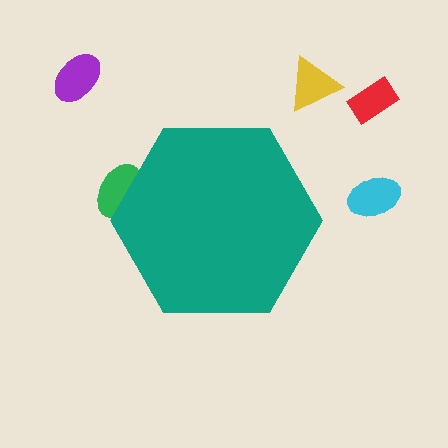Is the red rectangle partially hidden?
No, the red rectangle is fully visible.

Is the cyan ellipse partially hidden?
No, the cyan ellipse is fully visible.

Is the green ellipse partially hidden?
Yes, the green ellipse is partially hidden behind the teal hexagon.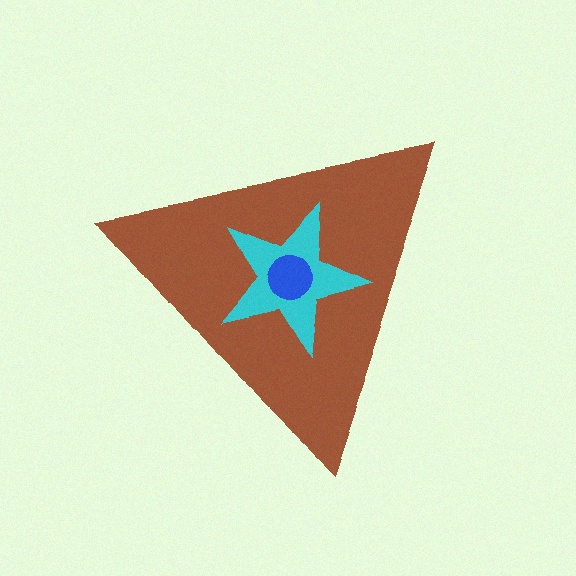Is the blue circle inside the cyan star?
Yes.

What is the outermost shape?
The brown triangle.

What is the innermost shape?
The blue circle.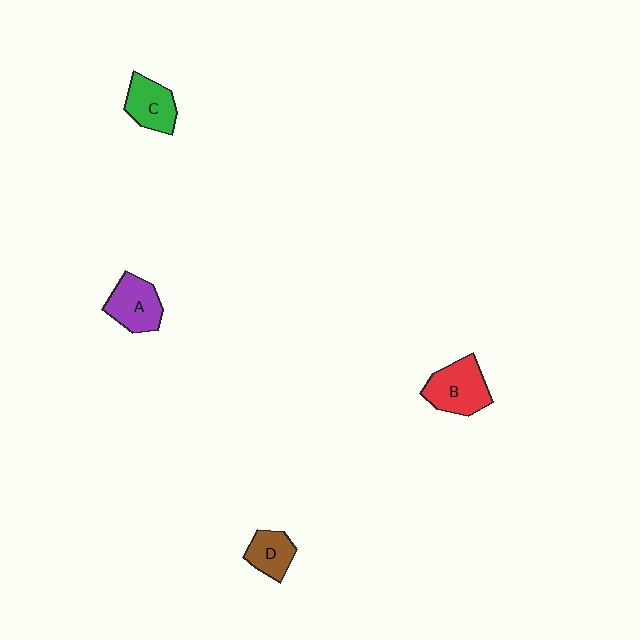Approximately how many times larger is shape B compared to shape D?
Approximately 1.5 times.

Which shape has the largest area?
Shape B (red).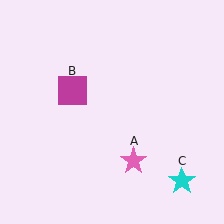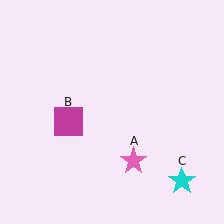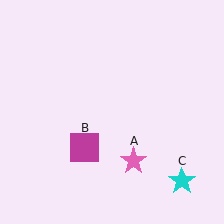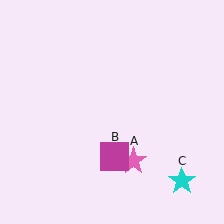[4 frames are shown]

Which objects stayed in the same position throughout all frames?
Pink star (object A) and cyan star (object C) remained stationary.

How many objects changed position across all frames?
1 object changed position: magenta square (object B).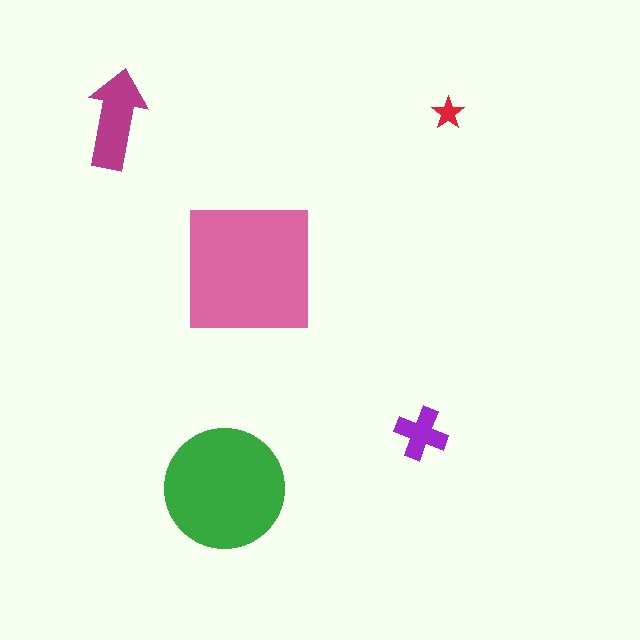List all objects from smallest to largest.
The red star, the purple cross, the magenta arrow, the green circle, the pink square.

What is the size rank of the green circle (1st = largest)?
2nd.